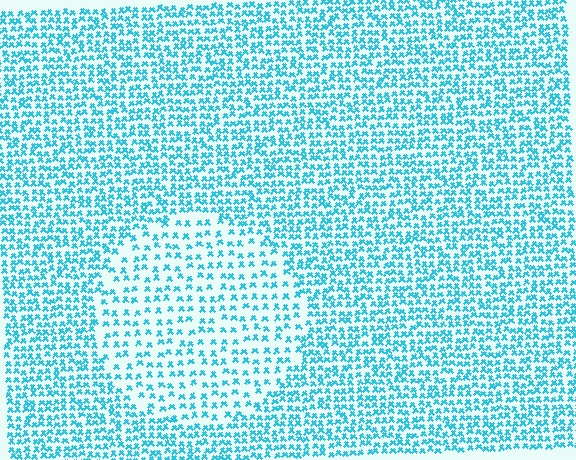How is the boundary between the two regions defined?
The boundary is defined by a change in element density (approximately 1.9x ratio). All elements are the same color, size, and shape.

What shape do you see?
I see a circle.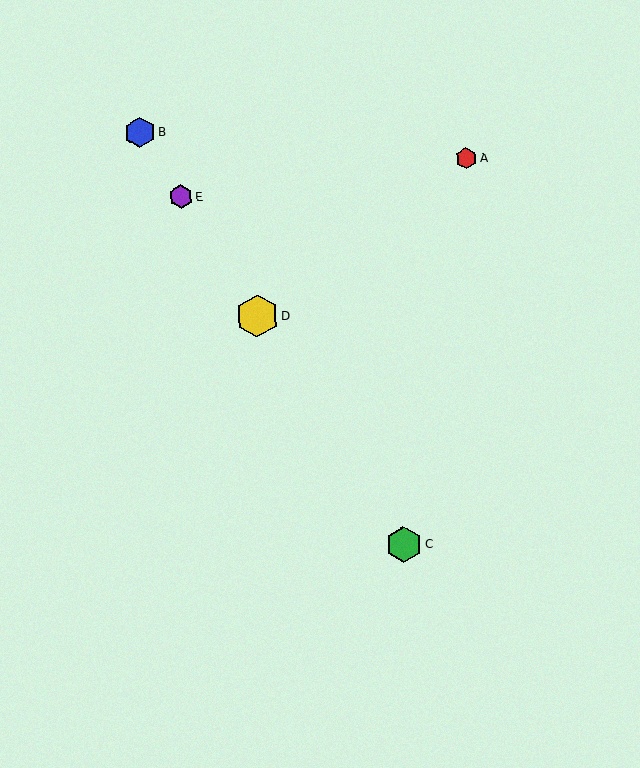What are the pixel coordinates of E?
Object E is at (181, 197).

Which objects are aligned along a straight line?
Objects B, C, D, E are aligned along a straight line.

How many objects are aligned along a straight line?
4 objects (B, C, D, E) are aligned along a straight line.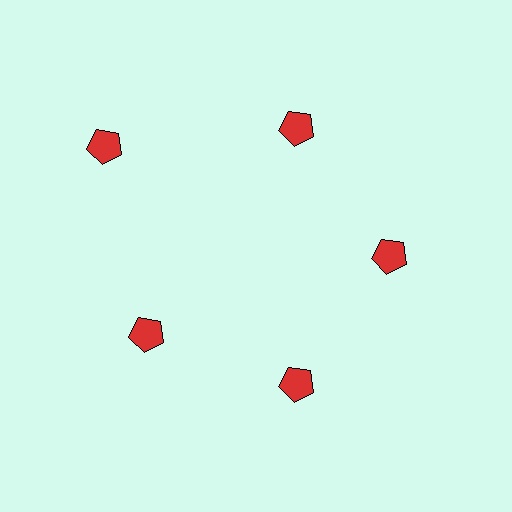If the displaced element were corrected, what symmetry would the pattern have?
It would have 5-fold rotational symmetry — the pattern would map onto itself every 72 degrees.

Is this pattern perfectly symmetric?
No. The 5 red pentagons are arranged in a ring, but one element near the 10 o'clock position is pushed outward from the center, breaking the 5-fold rotational symmetry.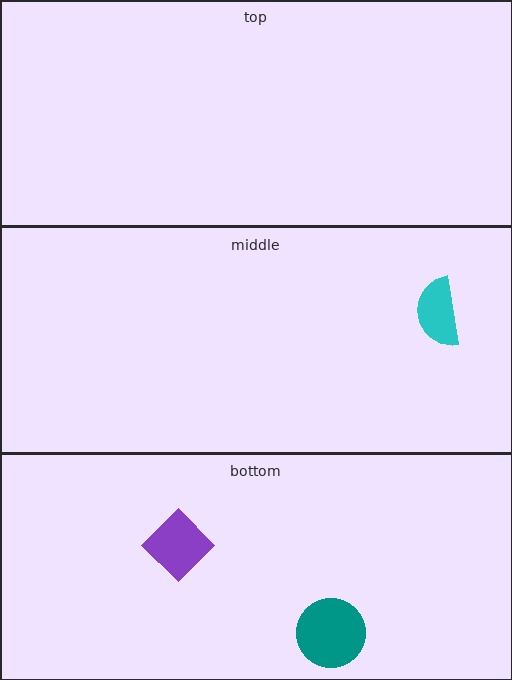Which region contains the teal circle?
The bottom region.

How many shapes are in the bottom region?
2.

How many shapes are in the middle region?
1.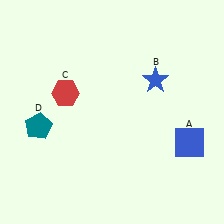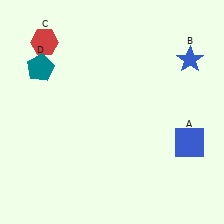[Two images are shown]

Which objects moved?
The objects that moved are: the blue star (B), the red hexagon (C), the teal pentagon (D).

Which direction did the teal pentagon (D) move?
The teal pentagon (D) moved up.